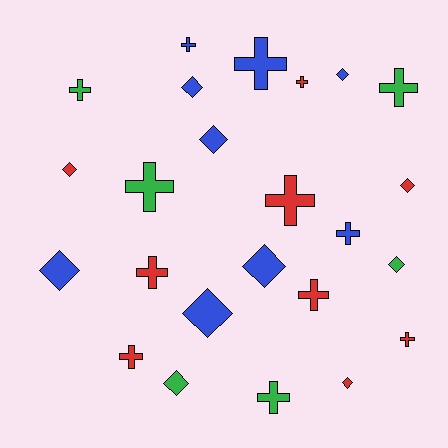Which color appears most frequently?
Blue, with 9 objects.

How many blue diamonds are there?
There are 6 blue diamonds.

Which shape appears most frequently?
Cross, with 13 objects.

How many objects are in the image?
There are 24 objects.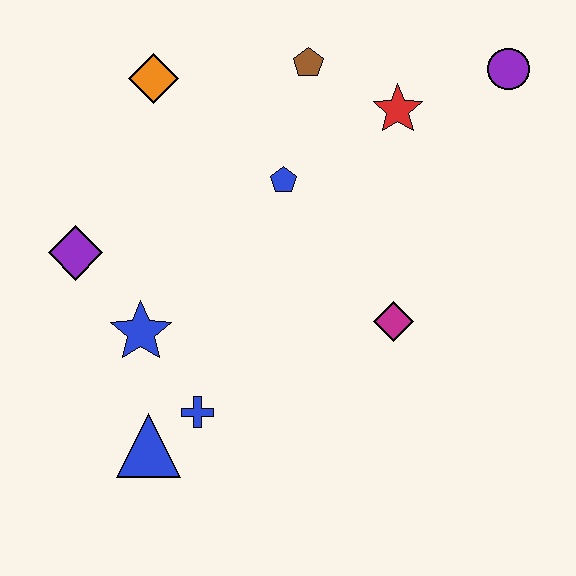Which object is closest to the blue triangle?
The blue cross is closest to the blue triangle.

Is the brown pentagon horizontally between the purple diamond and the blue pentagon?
No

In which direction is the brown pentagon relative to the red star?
The brown pentagon is to the left of the red star.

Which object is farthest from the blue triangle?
The purple circle is farthest from the blue triangle.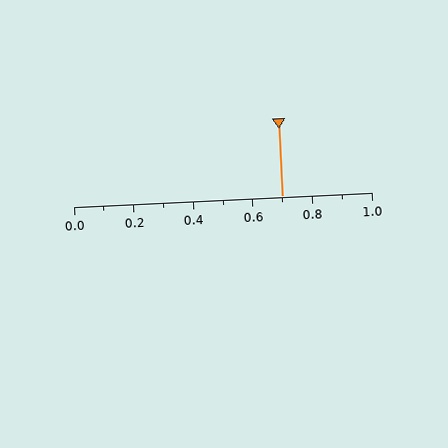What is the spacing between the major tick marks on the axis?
The major ticks are spaced 0.2 apart.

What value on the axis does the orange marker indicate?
The marker indicates approximately 0.7.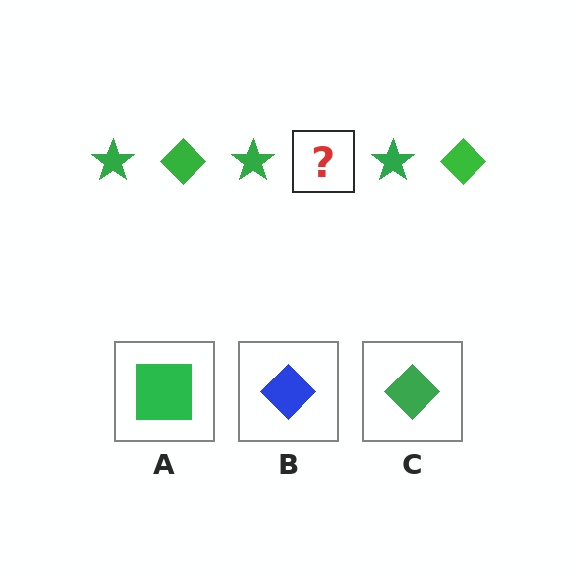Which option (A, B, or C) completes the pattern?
C.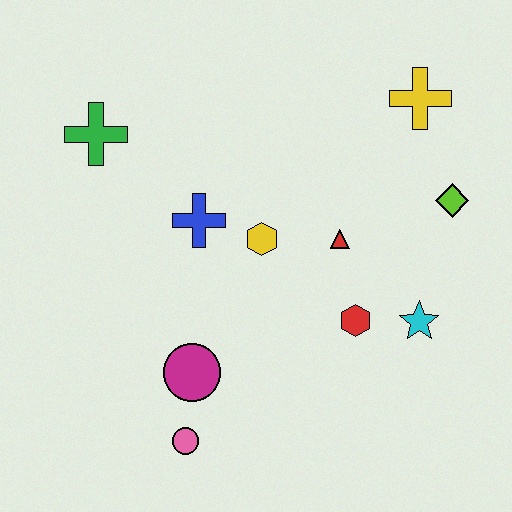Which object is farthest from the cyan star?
The green cross is farthest from the cyan star.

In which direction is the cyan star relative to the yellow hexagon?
The cyan star is to the right of the yellow hexagon.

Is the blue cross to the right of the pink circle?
Yes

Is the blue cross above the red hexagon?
Yes